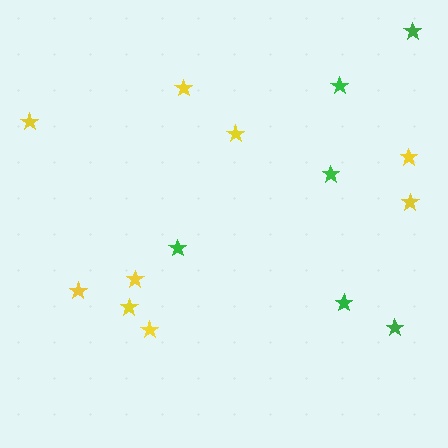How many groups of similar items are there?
There are 2 groups: one group of green stars (6) and one group of yellow stars (9).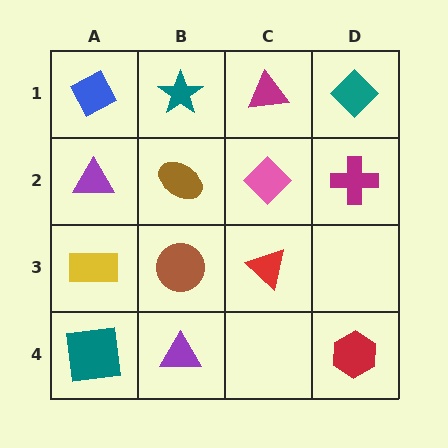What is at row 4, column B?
A purple triangle.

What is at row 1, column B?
A teal star.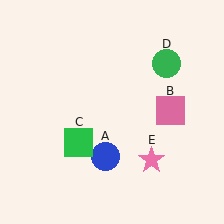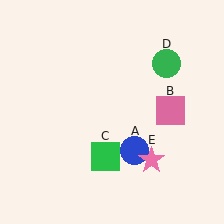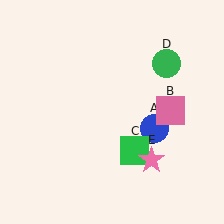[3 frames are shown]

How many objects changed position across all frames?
2 objects changed position: blue circle (object A), green square (object C).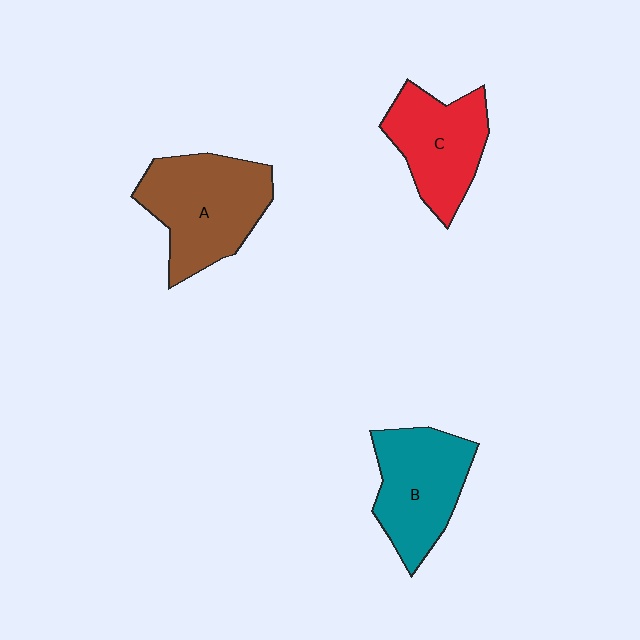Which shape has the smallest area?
Shape C (red).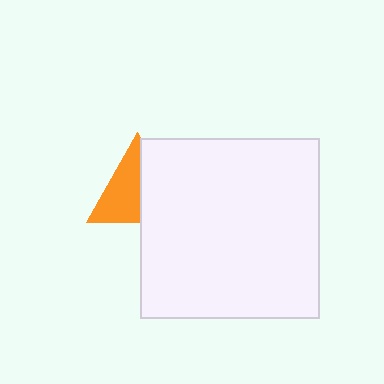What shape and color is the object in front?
The object in front is a white square.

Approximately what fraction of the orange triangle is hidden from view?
Roughly 47% of the orange triangle is hidden behind the white square.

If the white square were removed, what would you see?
You would see the complete orange triangle.